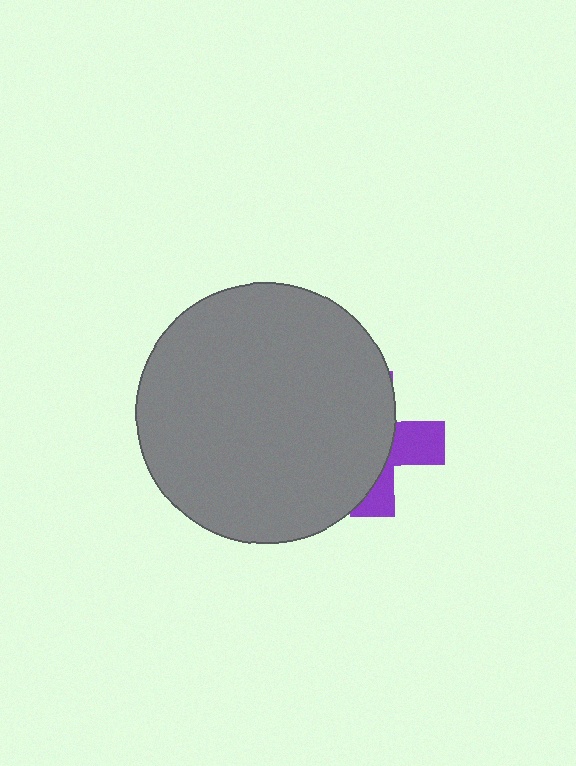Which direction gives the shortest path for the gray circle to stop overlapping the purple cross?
Moving left gives the shortest separation.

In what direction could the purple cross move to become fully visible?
The purple cross could move right. That would shift it out from behind the gray circle entirely.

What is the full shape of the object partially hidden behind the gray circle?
The partially hidden object is a purple cross.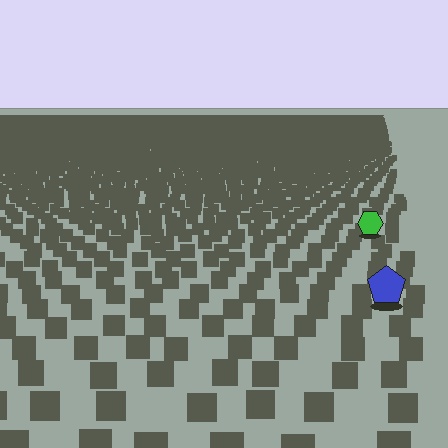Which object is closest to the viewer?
The blue pentagon is closest. The texture marks near it are larger and more spread out.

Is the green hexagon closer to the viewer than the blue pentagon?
No. The blue pentagon is closer — you can tell from the texture gradient: the ground texture is coarser near it.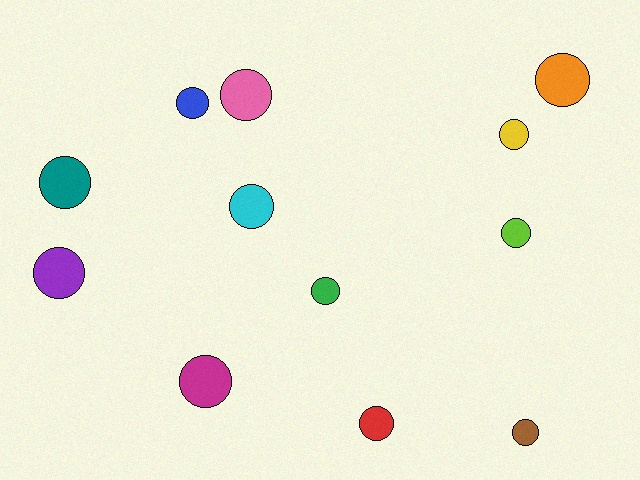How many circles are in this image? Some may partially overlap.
There are 12 circles.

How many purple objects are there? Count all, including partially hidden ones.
There is 1 purple object.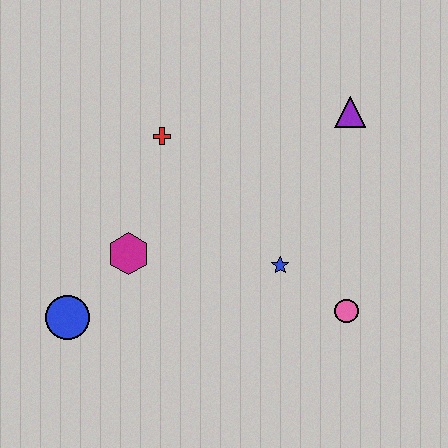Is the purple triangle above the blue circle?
Yes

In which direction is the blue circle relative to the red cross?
The blue circle is below the red cross.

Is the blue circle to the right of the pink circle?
No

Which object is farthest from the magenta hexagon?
The purple triangle is farthest from the magenta hexagon.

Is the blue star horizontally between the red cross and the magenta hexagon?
No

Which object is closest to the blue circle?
The magenta hexagon is closest to the blue circle.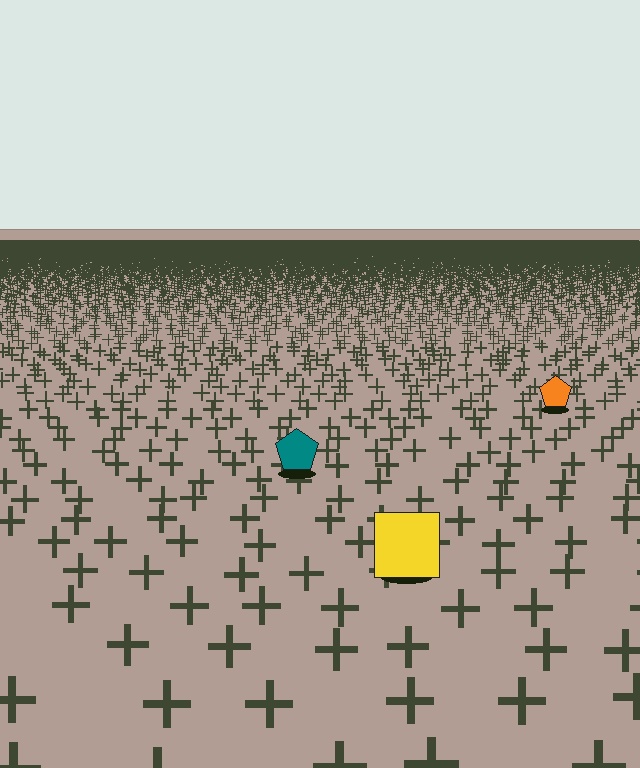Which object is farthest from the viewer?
The orange pentagon is farthest from the viewer. It appears smaller and the ground texture around it is denser.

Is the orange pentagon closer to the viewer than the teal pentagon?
No. The teal pentagon is closer — you can tell from the texture gradient: the ground texture is coarser near it.